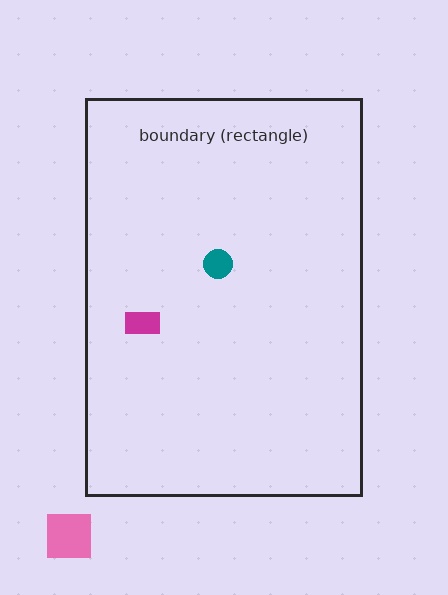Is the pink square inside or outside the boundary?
Outside.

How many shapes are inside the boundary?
2 inside, 1 outside.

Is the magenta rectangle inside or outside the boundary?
Inside.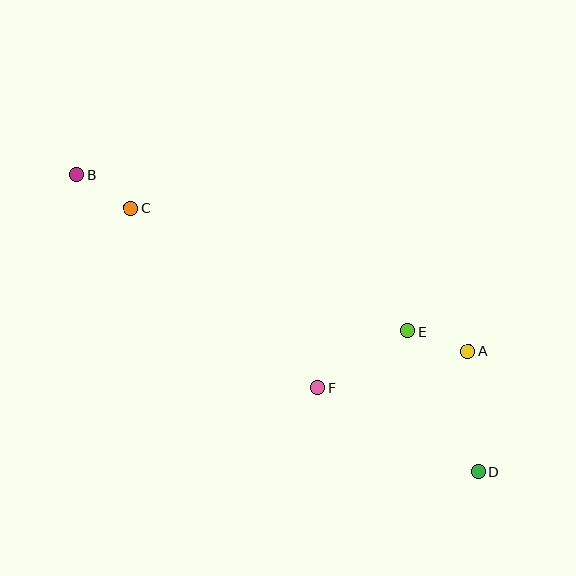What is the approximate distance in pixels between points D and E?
The distance between D and E is approximately 157 pixels.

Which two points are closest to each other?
Points B and C are closest to each other.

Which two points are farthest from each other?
Points B and D are farthest from each other.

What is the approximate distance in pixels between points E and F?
The distance between E and F is approximately 106 pixels.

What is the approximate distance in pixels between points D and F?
The distance between D and F is approximately 181 pixels.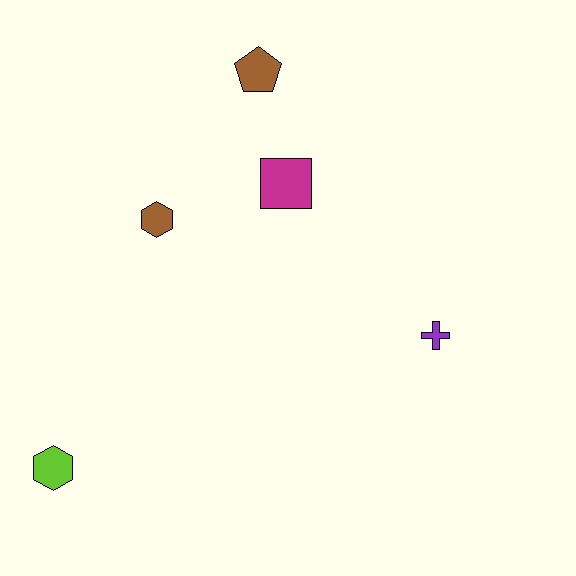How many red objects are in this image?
There are no red objects.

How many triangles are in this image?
There are no triangles.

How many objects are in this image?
There are 5 objects.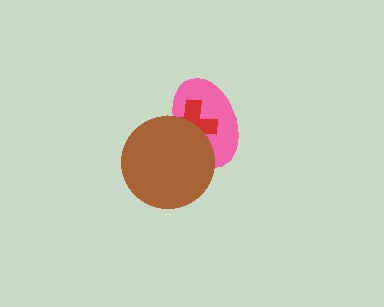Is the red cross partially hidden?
Yes, it is partially covered by another shape.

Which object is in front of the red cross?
The brown circle is in front of the red cross.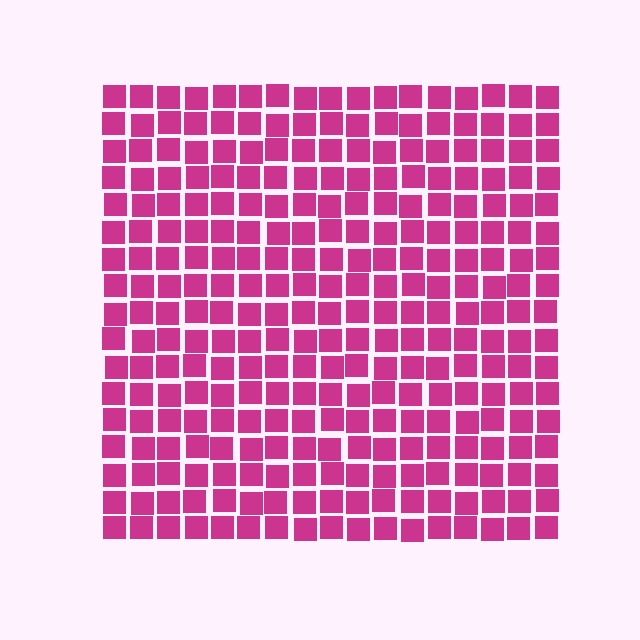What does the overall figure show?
The overall figure shows a square.